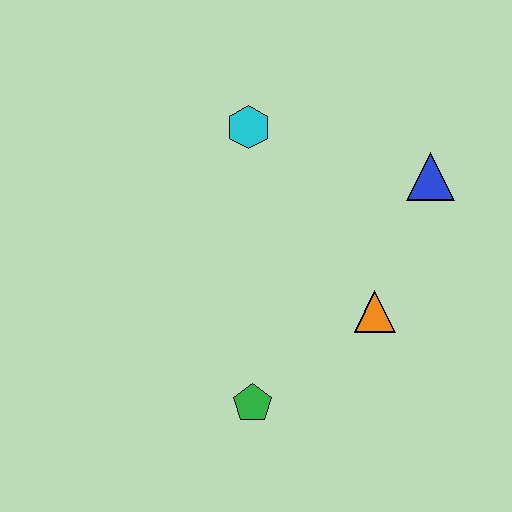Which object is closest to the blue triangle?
The orange triangle is closest to the blue triangle.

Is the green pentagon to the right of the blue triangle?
No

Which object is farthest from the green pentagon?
The blue triangle is farthest from the green pentagon.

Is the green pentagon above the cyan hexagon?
No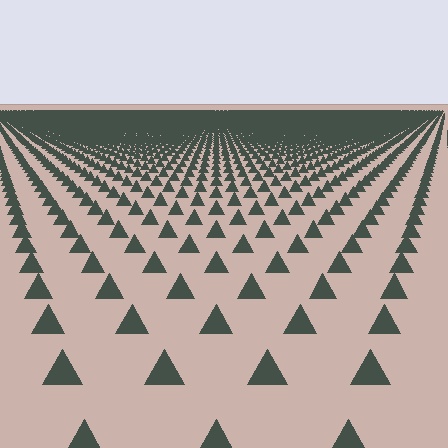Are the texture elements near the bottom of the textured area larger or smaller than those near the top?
Larger. Near the bottom, elements are closer to the viewer and appear at a bigger on-screen size.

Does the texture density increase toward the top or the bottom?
Density increases toward the top.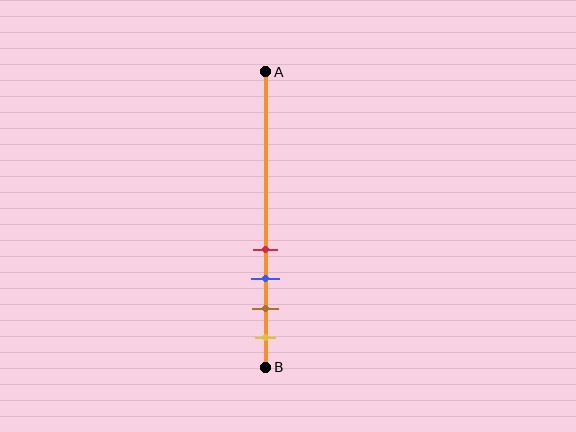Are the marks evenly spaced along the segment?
Yes, the marks are approximately evenly spaced.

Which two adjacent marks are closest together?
The red and blue marks are the closest adjacent pair.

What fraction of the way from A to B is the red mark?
The red mark is approximately 60% (0.6) of the way from A to B.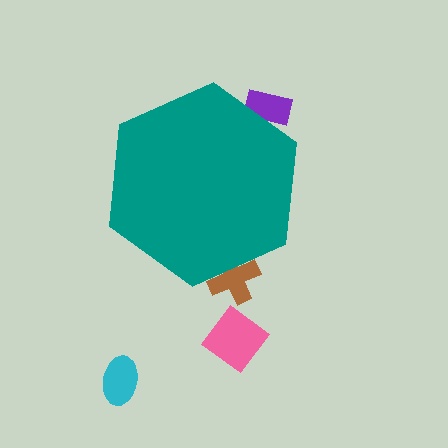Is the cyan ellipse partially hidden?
No, the cyan ellipse is fully visible.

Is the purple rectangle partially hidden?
Yes, the purple rectangle is partially hidden behind the teal hexagon.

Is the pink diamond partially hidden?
No, the pink diamond is fully visible.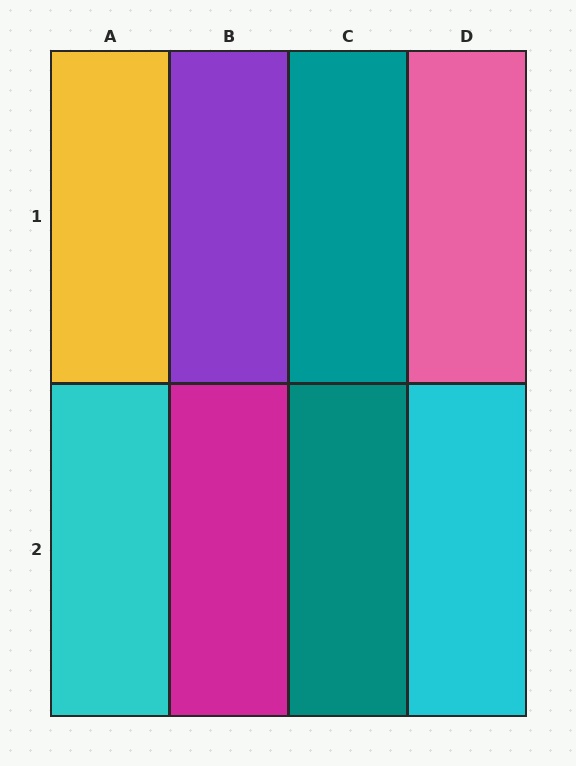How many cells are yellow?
1 cell is yellow.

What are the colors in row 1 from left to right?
Yellow, purple, teal, pink.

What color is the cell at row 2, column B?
Magenta.